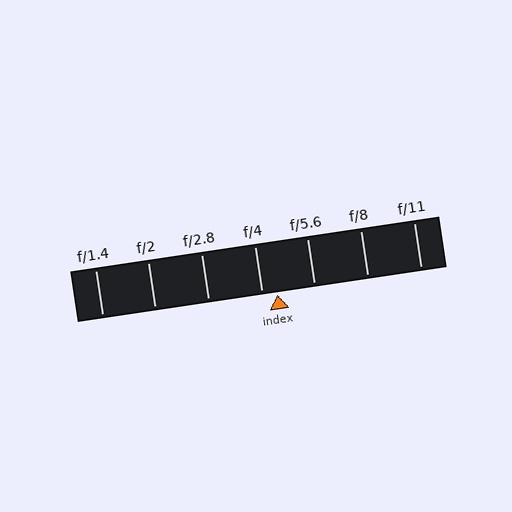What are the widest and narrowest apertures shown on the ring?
The widest aperture shown is f/1.4 and the narrowest is f/11.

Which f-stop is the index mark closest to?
The index mark is closest to f/4.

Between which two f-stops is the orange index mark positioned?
The index mark is between f/4 and f/5.6.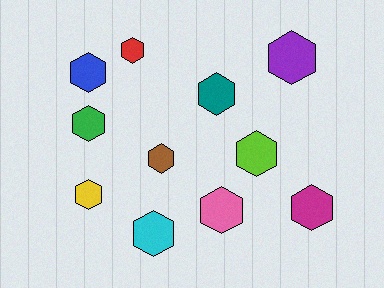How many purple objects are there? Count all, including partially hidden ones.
There is 1 purple object.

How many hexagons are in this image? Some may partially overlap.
There are 11 hexagons.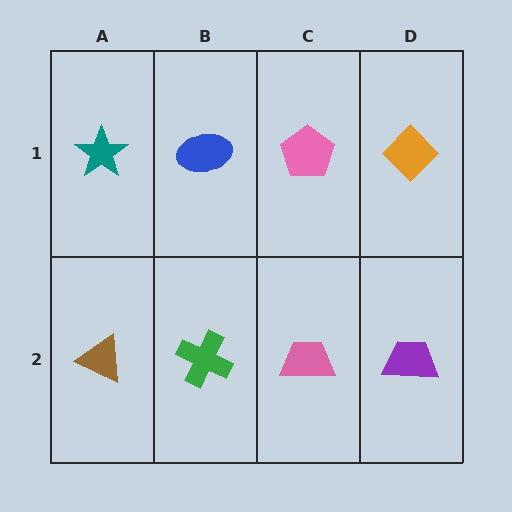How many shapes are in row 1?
4 shapes.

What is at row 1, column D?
An orange diamond.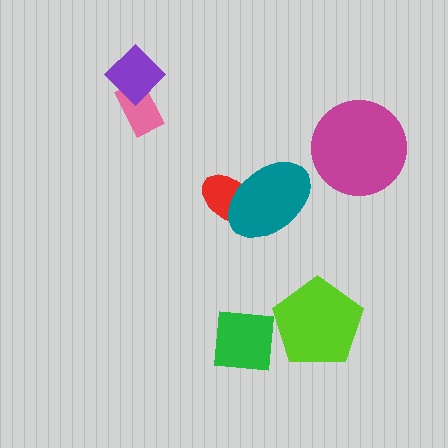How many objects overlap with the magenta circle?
0 objects overlap with the magenta circle.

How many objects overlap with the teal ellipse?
1 object overlaps with the teal ellipse.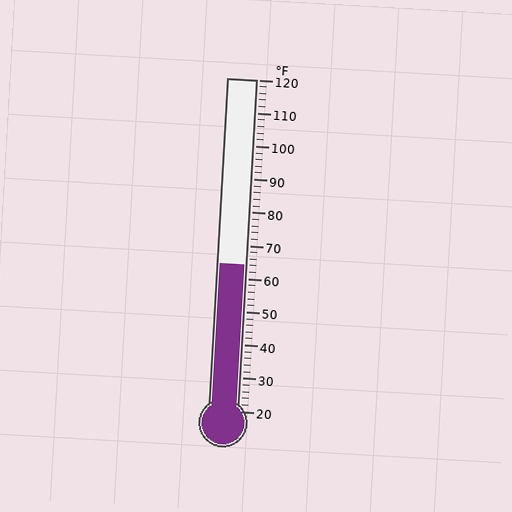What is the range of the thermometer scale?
The thermometer scale ranges from 20°F to 120°F.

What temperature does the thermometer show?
The thermometer shows approximately 64°F.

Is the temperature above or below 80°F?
The temperature is below 80°F.